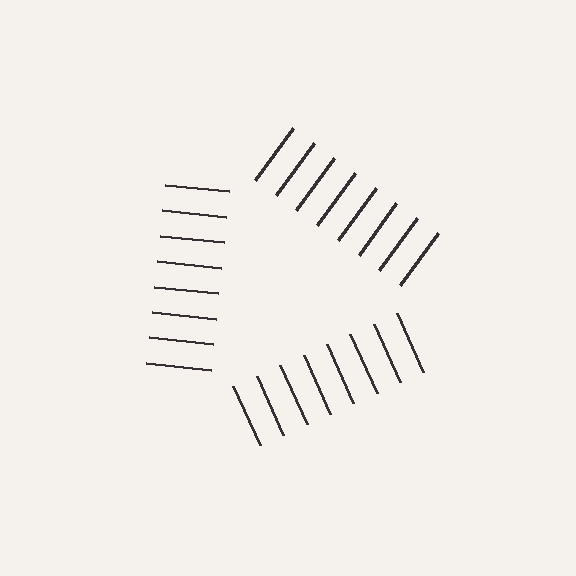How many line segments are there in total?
24 — 8 along each of the 3 edges.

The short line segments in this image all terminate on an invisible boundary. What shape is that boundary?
An illusory triangle — the line segments terminate on its edges but no continuous stroke is drawn.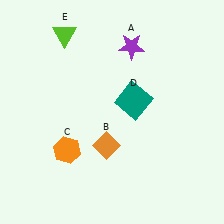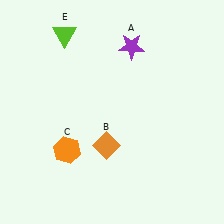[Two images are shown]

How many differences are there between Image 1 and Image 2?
There is 1 difference between the two images.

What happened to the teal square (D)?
The teal square (D) was removed in Image 2. It was in the top-right area of Image 1.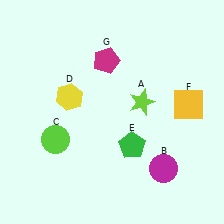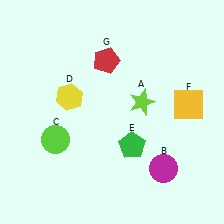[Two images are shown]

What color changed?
The pentagon (G) changed from magenta in Image 1 to red in Image 2.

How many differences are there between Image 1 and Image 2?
There is 1 difference between the two images.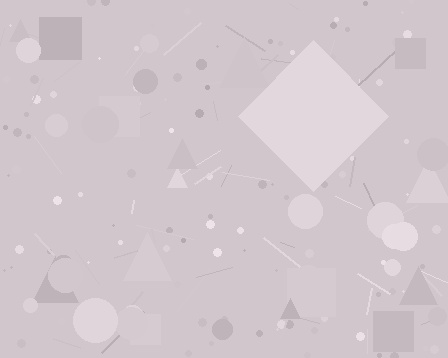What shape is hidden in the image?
A diamond is hidden in the image.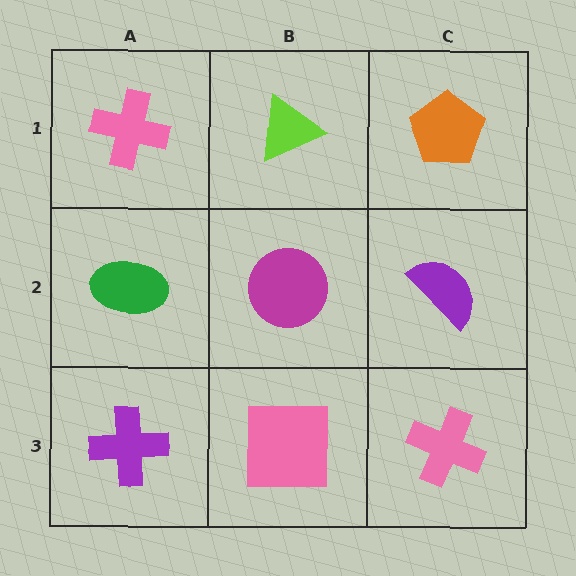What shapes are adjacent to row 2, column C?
An orange pentagon (row 1, column C), a pink cross (row 3, column C), a magenta circle (row 2, column B).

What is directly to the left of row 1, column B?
A pink cross.